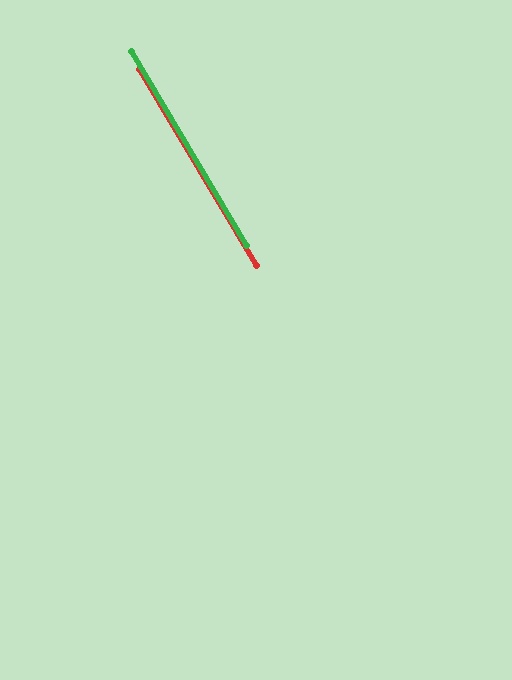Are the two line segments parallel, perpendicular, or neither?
Parallel — their directions differ by only 0.4°.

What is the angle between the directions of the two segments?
Approximately 0 degrees.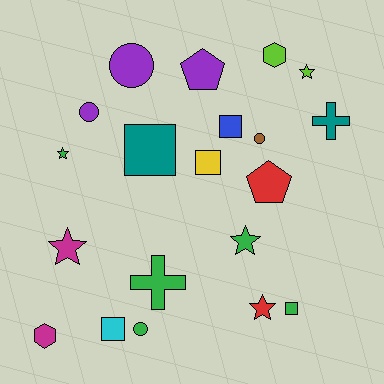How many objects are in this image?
There are 20 objects.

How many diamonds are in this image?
There are no diamonds.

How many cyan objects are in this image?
There is 1 cyan object.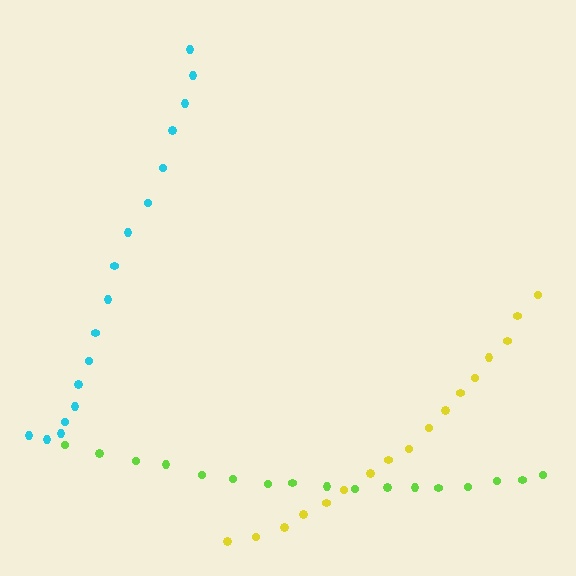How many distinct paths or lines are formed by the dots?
There are 3 distinct paths.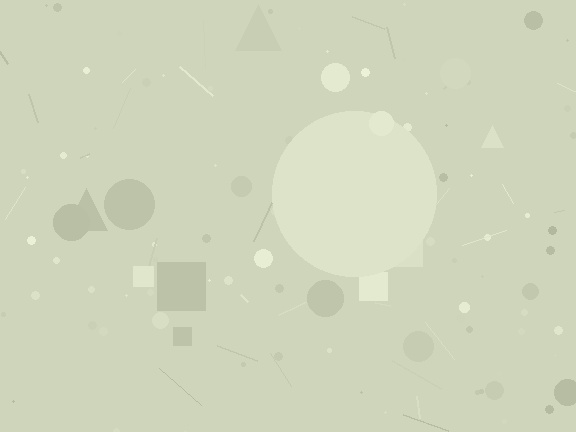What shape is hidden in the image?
A circle is hidden in the image.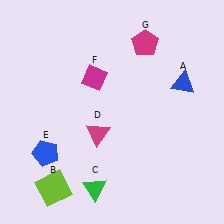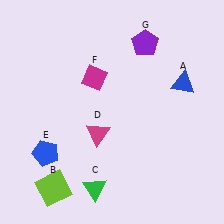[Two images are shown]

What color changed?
The pentagon (G) changed from magenta in Image 1 to purple in Image 2.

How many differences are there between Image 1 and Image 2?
There is 1 difference between the two images.